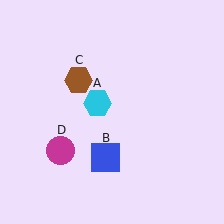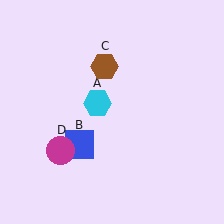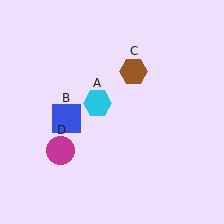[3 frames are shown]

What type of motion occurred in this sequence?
The blue square (object B), brown hexagon (object C) rotated clockwise around the center of the scene.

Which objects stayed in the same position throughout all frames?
Cyan hexagon (object A) and magenta circle (object D) remained stationary.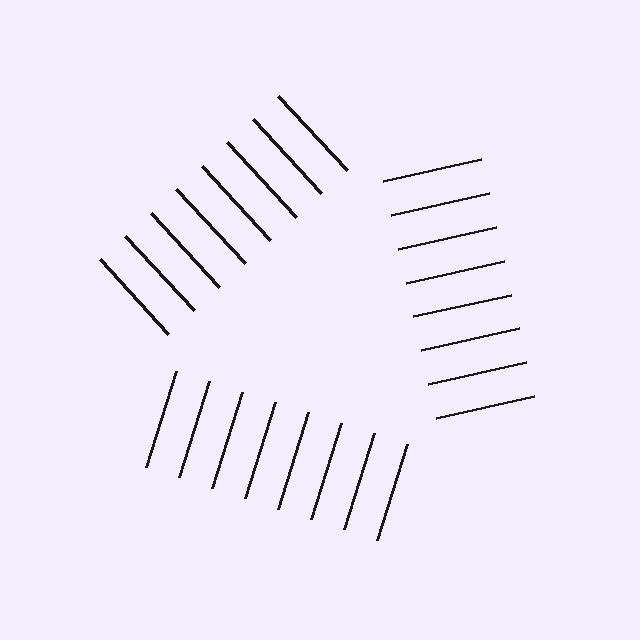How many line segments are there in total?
24 — 8 along each of the 3 edges.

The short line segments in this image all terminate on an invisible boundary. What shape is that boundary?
An illusory triangle — the line segments terminate on its edges but no continuous stroke is drawn.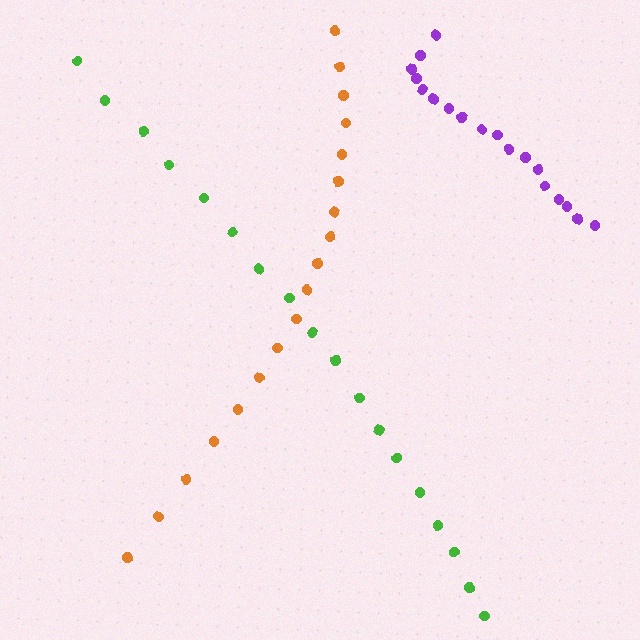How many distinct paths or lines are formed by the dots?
There are 3 distinct paths.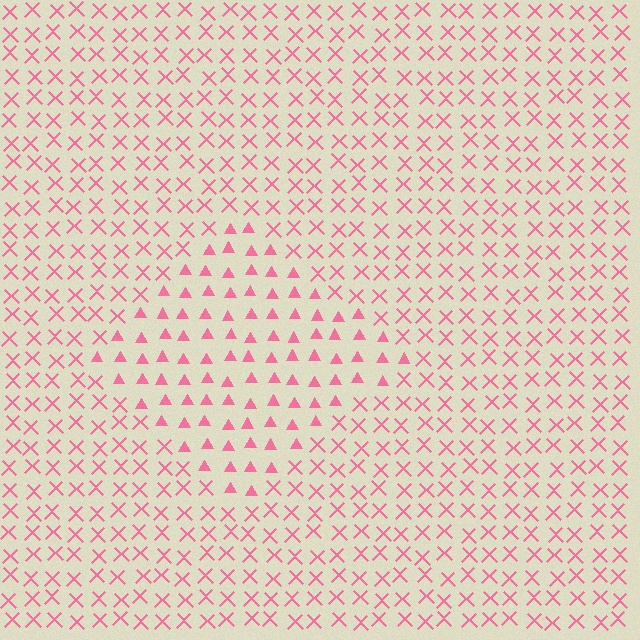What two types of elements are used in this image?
The image uses triangles inside the diamond region and X marks outside it.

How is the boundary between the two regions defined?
The boundary is defined by a change in element shape: triangles inside vs. X marks outside. All elements share the same color and spacing.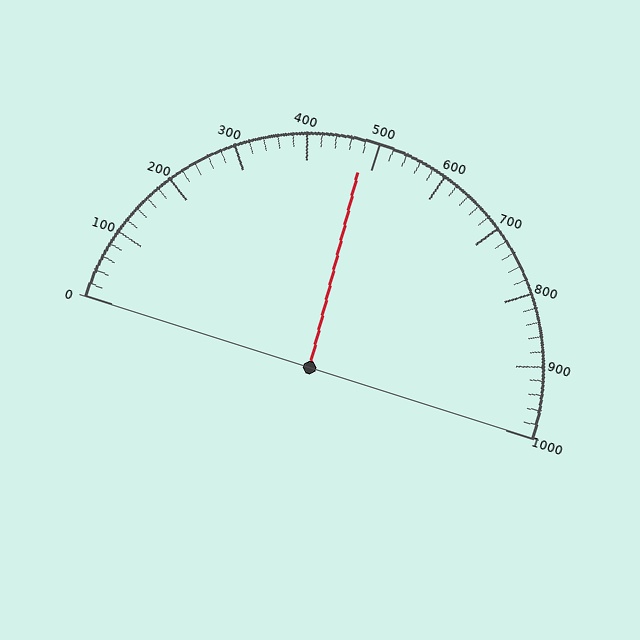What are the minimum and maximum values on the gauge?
The gauge ranges from 0 to 1000.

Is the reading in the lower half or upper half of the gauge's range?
The reading is in the lower half of the range (0 to 1000).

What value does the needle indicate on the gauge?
The needle indicates approximately 480.